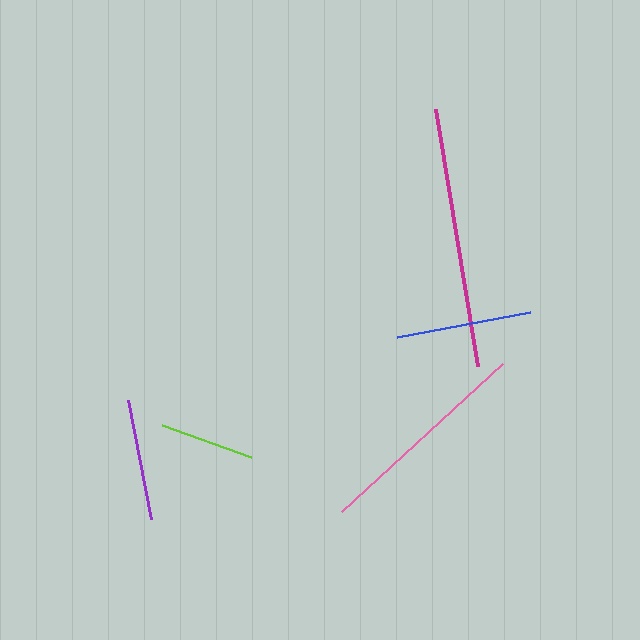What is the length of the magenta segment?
The magenta segment is approximately 260 pixels long.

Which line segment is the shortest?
The lime line is the shortest at approximately 94 pixels.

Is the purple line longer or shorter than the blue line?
The blue line is longer than the purple line.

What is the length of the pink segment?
The pink segment is approximately 218 pixels long.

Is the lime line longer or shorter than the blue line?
The blue line is longer than the lime line.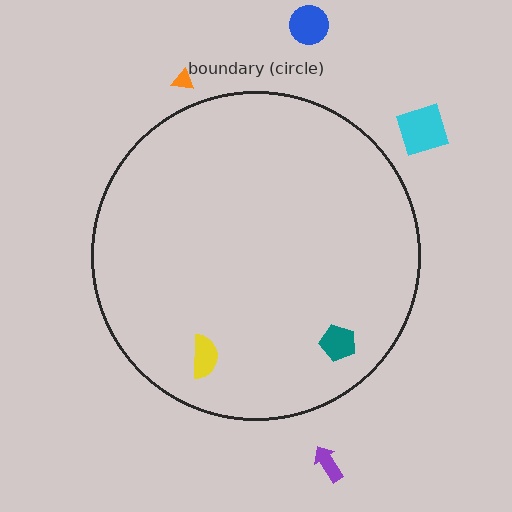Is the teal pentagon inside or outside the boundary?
Inside.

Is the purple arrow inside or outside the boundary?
Outside.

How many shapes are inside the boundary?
2 inside, 4 outside.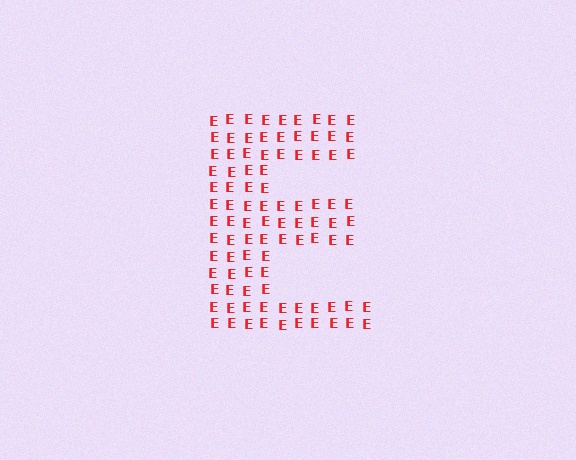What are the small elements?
The small elements are letter E's.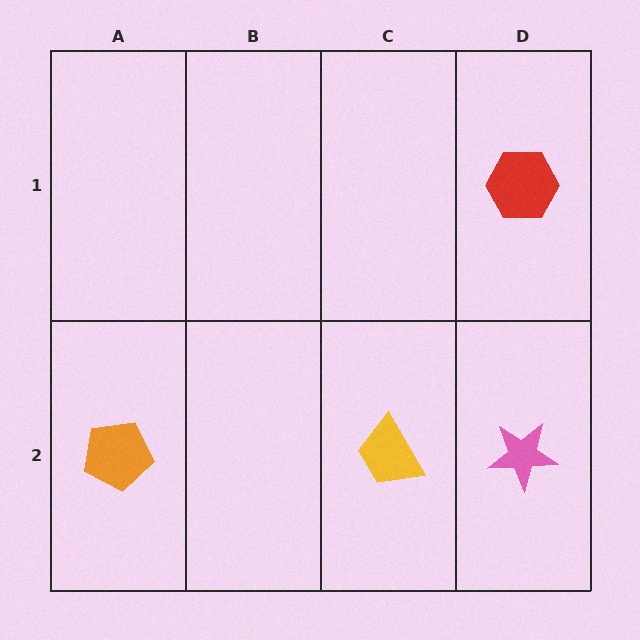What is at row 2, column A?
An orange pentagon.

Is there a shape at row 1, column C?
No, that cell is empty.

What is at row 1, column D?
A red hexagon.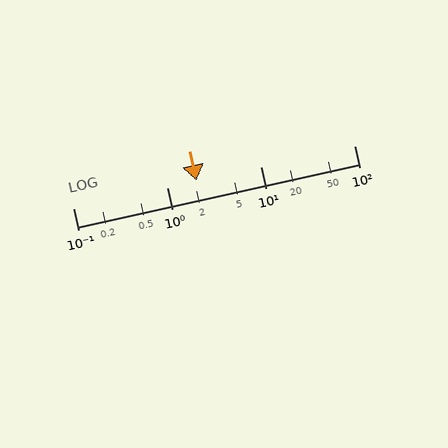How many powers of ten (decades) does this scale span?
The scale spans 3 decades, from 0.1 to 100.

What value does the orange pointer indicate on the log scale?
The pointer indicates approximately 2.1.